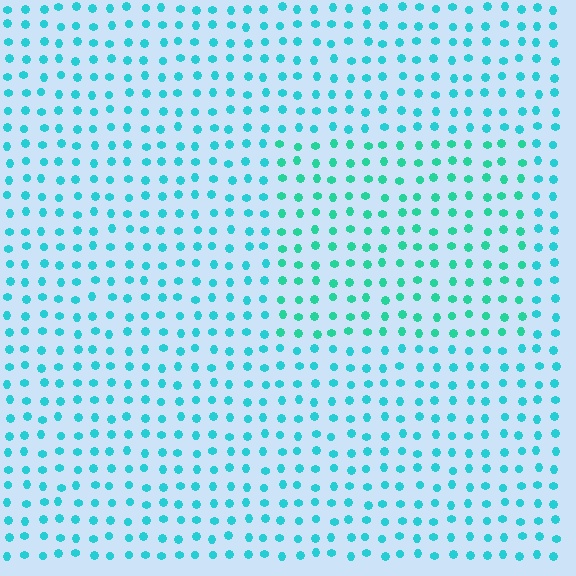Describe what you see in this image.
The image is filled with small cyan elements in a uniform arrangement. A rectangle-shaped region is visible where the elements are tinted to a slightly different hue, forming a subtle color boundary.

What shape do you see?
I see a rectangle.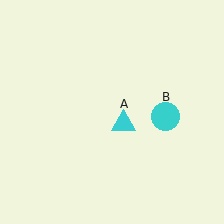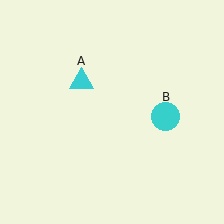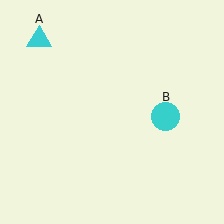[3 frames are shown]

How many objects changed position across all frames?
1 object changed position: cyan triangle (object A).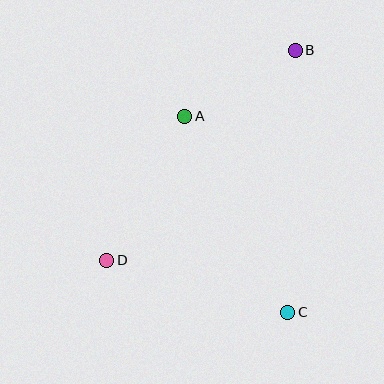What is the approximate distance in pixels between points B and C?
The distance between B and C is approximately 262 pixels.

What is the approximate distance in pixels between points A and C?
The distance between A and C is approximately 221 pixels.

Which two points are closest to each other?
Points A and B are closest to each other.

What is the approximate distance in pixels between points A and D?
The distance between A and D is approximately 164 pixels.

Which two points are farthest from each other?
Points B and D are farthest from each other.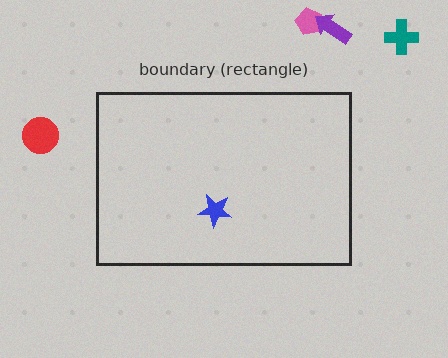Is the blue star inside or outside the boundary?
Inside.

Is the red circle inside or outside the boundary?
Outside.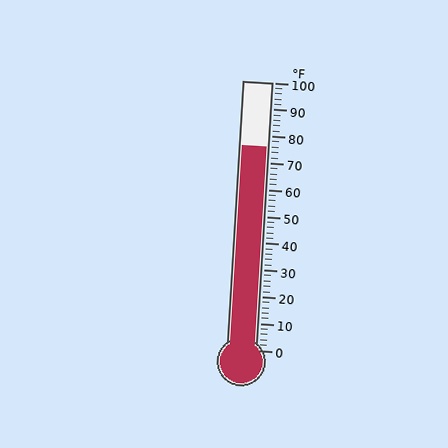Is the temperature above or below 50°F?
The temperature is above 50°F.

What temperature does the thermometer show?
The thermometer shows approximately 76°F.